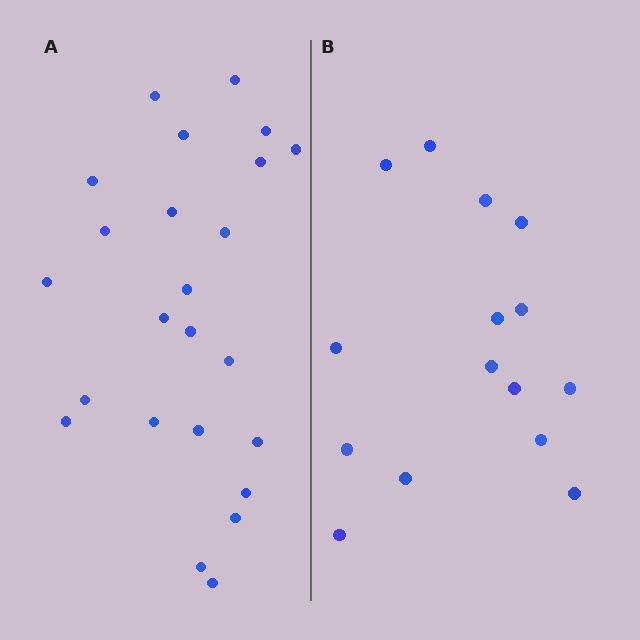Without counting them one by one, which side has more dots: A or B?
Region A (the left region) has more dots.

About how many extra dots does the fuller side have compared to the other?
Region A has roughly 8 or so more dots than region B.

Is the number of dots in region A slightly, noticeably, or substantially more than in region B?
Region A has substantially more. The ratio is roughly 1.6 to 1.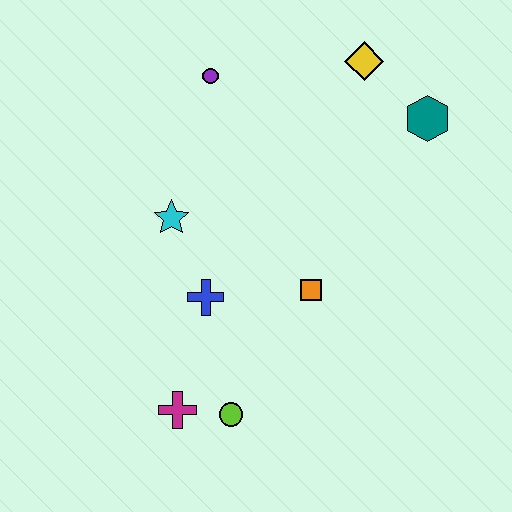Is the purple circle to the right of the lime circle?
No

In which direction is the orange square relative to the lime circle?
The orange square is above the lime circle.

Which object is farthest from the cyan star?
The teal hexagon is farthest from the cyan star.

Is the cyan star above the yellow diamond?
No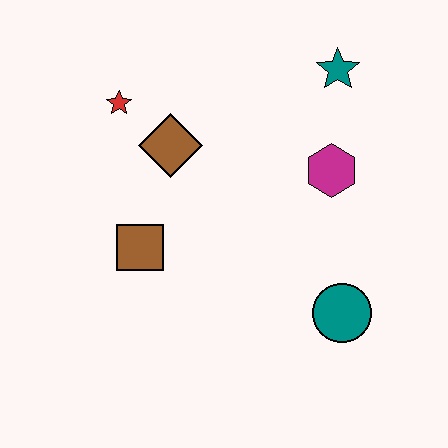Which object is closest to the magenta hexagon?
The teal star is closest to the magenta hexagon.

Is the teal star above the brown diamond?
Yes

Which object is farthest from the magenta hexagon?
The red star is farthest from the magenta hexagon.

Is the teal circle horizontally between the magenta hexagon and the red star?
No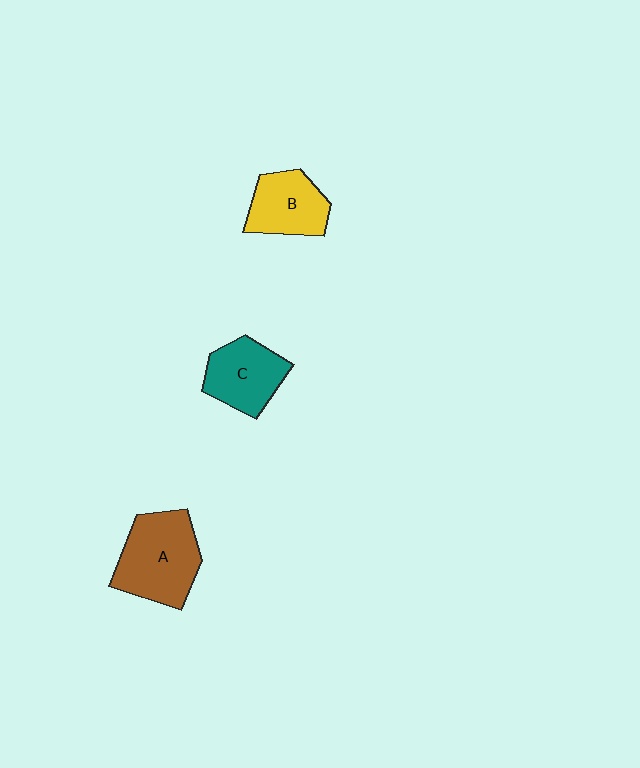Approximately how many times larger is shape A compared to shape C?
Approximately 1.4 times.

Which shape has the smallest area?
Shape B (yellow).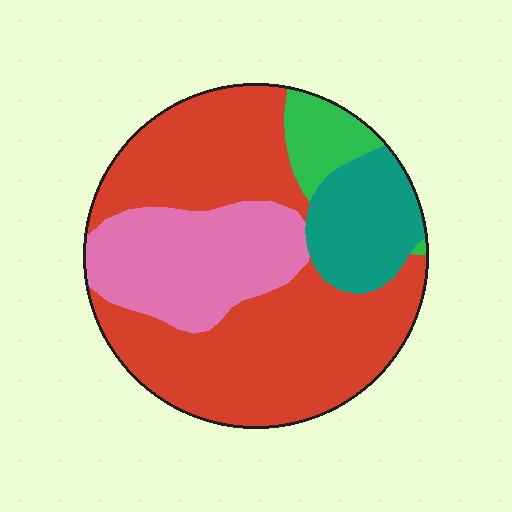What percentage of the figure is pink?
Pink takes up about one quarter (1/4) of the figure.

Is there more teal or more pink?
Pink.